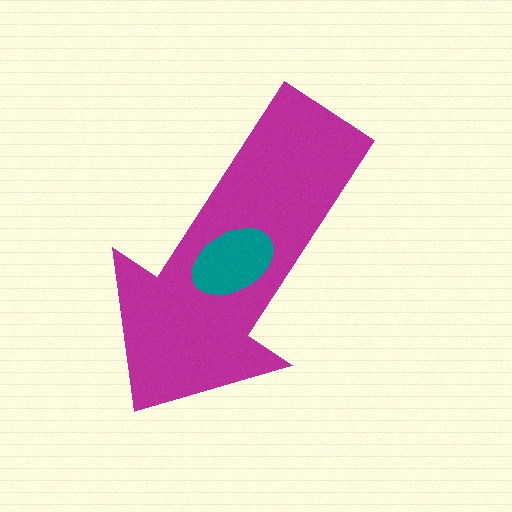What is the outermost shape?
The magenta arrow.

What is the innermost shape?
The teal ellipse.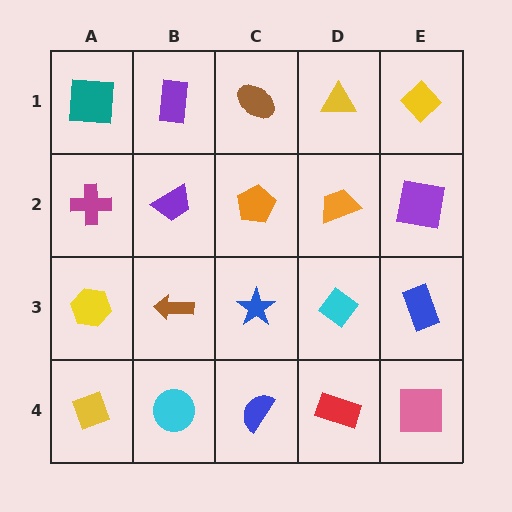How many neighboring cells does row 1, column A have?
2.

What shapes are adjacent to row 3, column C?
An orange pentagon (row 2, column C), a blue semicircle (row 4, column C), a brown arrow (row 3, column B), a cyan diamond (row 3, column D).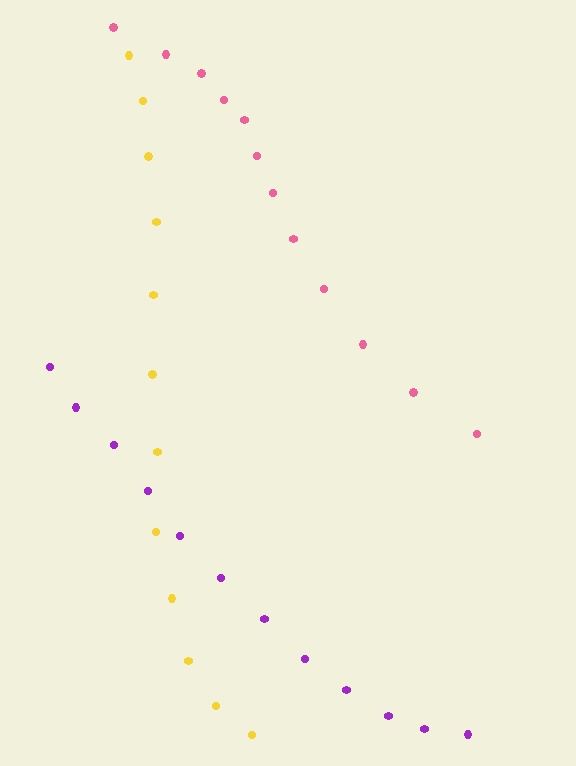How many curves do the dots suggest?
There are 3 distinct paths.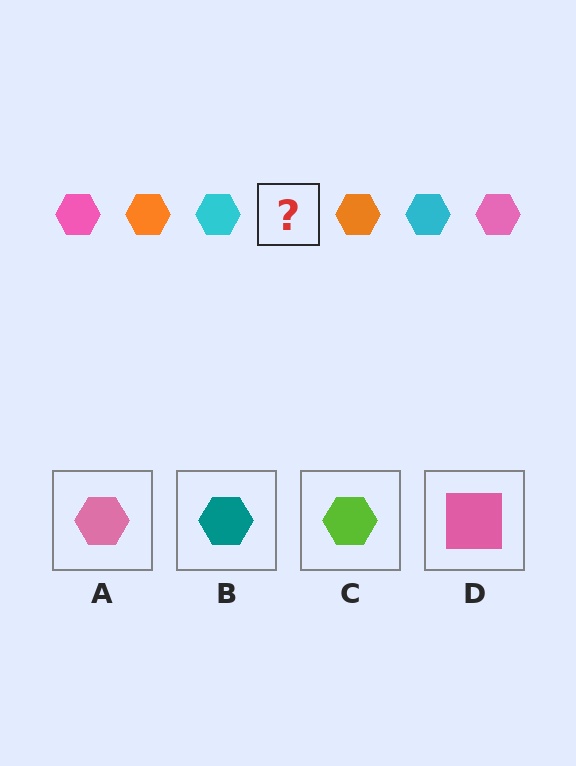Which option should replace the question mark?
Option A.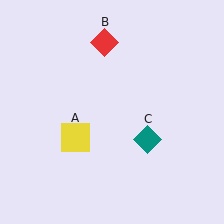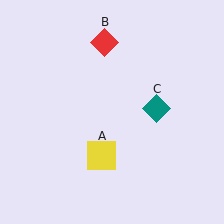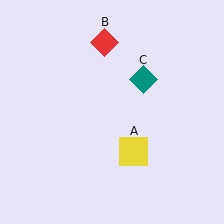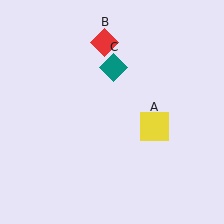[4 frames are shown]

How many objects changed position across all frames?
2 objects changed position: yellow square (object A), teal diamond (object C).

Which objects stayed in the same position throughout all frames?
Red diamond (object B) remained stationary.